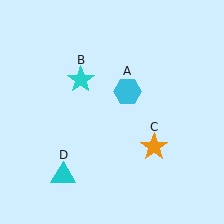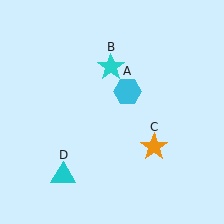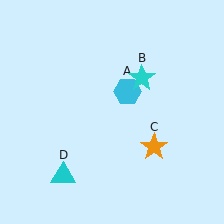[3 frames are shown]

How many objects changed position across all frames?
1 object changed position: cyan star (object B).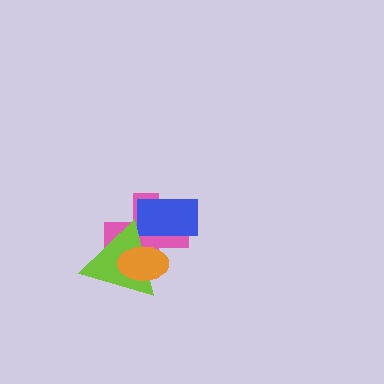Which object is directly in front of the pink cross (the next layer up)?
The blue rectangle is directly in front of the pink cross.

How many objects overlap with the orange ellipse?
2 objects overlap with the orange ellipse.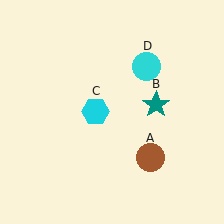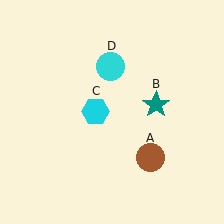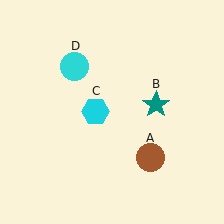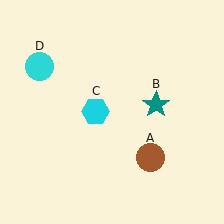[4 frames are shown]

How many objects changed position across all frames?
1 object changed position: cyan circle (object D).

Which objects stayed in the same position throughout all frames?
Brown circle (object A) and teal star (object B) and cyan hexagon (object C) remained stationary.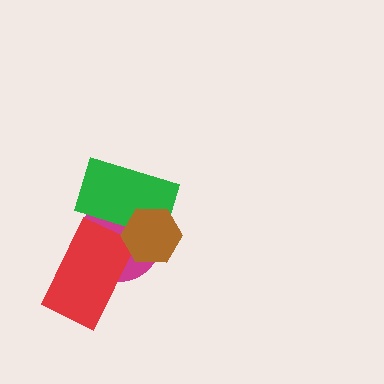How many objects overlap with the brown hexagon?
2 objects overlap with the brown hexagon.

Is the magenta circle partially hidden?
Yes, it is partially covered by another shape.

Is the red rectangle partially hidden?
Yes, it is partially covered by another shape.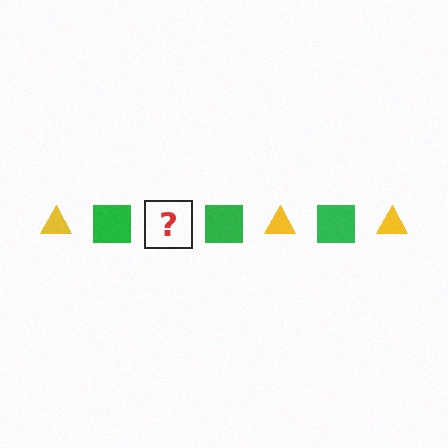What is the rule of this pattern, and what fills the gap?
The rule is that the pattern alternates between yellow triangle and green square. The gap should be filled with a yellow triangle.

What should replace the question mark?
The question mark should be replaced with a yellow triangle.